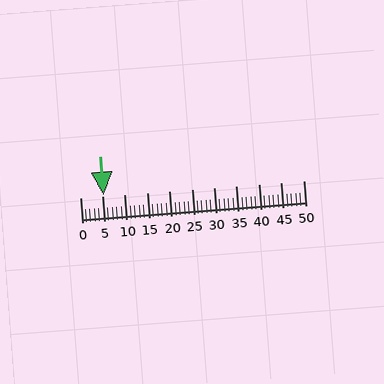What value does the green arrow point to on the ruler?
The green arrow points to approximately 5.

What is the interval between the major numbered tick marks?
The major tick marks are spaced 5 units apart.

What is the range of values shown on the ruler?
The ruler shows values from 0 to 50.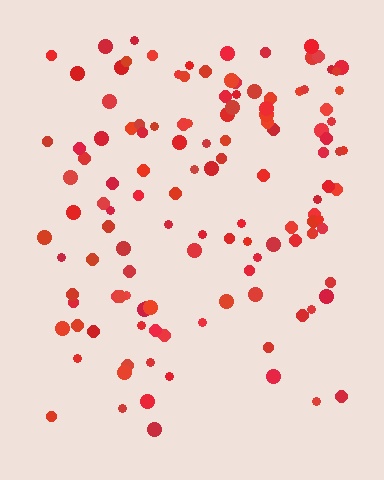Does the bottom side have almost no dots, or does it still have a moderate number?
Still a moderate number, just noticeably fewer than the top.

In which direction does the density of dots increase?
From bottom to top, with the top side densest.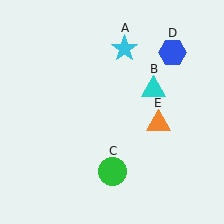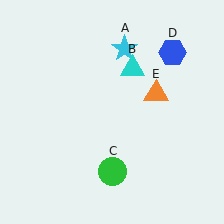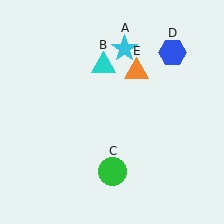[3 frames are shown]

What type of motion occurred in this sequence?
The cyan triangle (object B), orange triangle (object E) rotated counterclockwise around the center of the scene.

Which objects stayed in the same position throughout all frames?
Cyan star (object A) and green circle (object C) and blue hexagon (object D) remained stationary.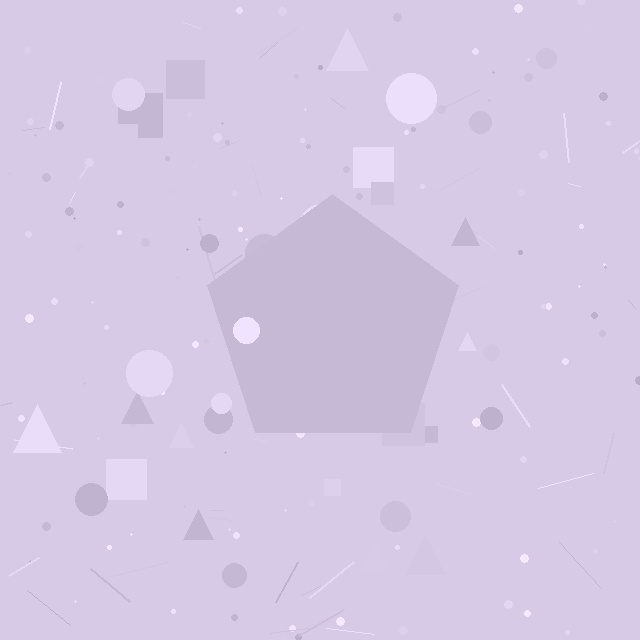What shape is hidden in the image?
A pentagon is hidden in the image.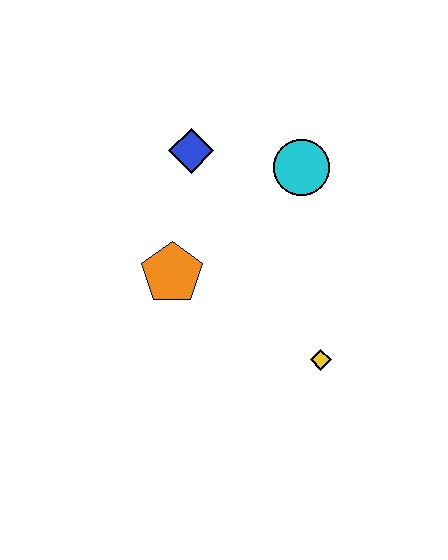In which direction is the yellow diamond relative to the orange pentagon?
The yellow diamond is to the right of the orange pentagon.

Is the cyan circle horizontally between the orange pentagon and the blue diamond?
No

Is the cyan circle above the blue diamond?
No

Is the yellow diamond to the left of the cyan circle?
No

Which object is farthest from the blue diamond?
The yellow diamond is farthest from the blue diamond.